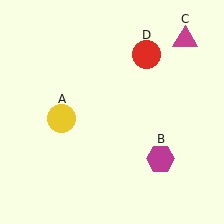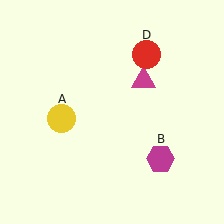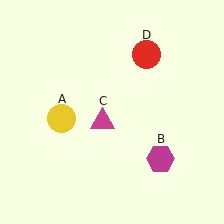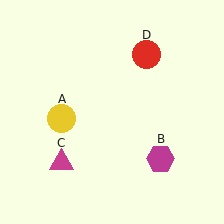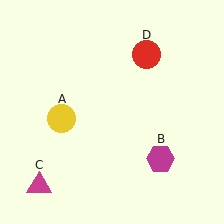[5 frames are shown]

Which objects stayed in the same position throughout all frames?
Yellow circle (object A) and magenta hexagon (object B) and red circle (object D) remained stationary.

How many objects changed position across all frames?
1 object changed position: magenta triangle (object C).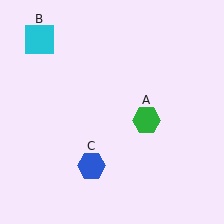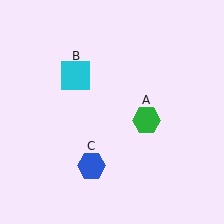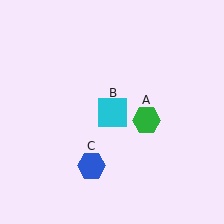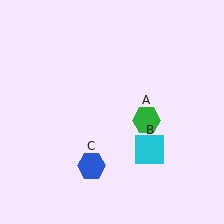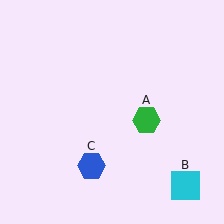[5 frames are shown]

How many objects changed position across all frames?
1 object changed position: cyan square (object B).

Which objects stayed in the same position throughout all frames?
Green hexagon (object A) and blue hexagon (object C) remained stationary.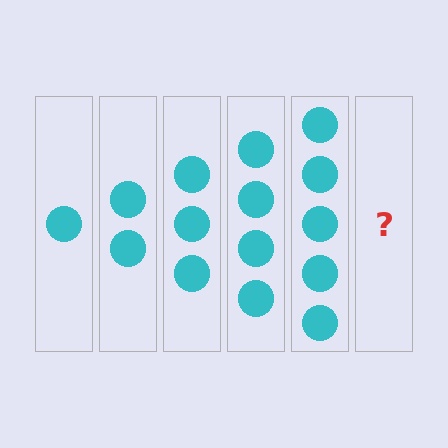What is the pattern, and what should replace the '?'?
The pattern is that each step adds one more circle. The '?' should be 6 circles.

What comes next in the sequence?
The next element should be 6 circles.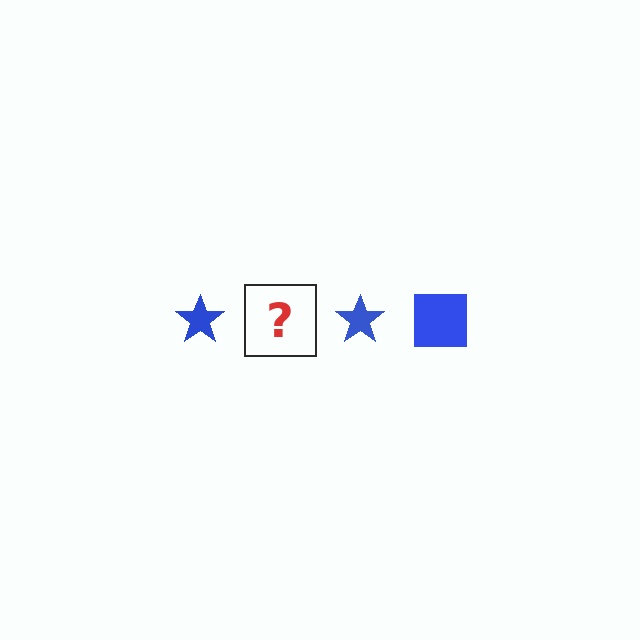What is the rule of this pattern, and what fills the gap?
The rule is that the pattern cycles through star, square shapes in blue. The gap should be filled with a blue square.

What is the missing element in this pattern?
The missing element is a blue square.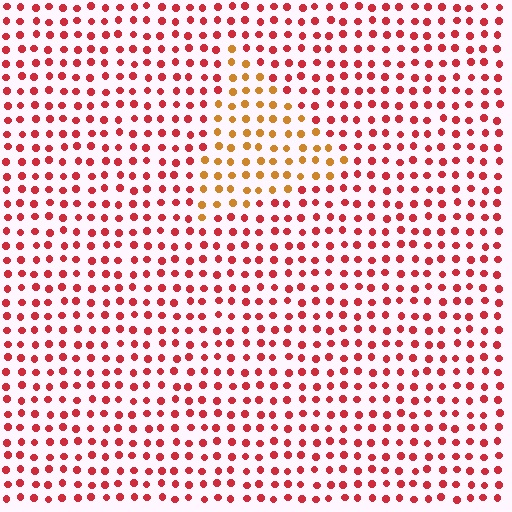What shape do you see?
I see a triangle.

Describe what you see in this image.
The image is filled with small red elements in a uniform arrangement. A triangle-shaped region is visible where the elements are tinted to a slightly different hue, forming a subtle color boundary.